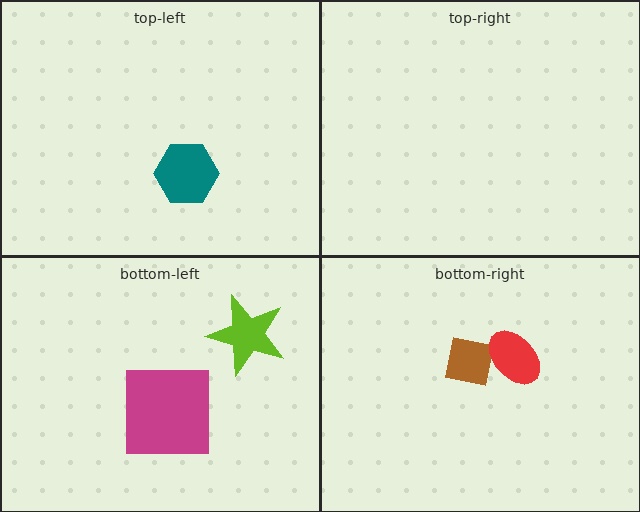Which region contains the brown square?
The bottom-right region.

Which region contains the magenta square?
The bottom-left region.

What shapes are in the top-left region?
The teal hexagon.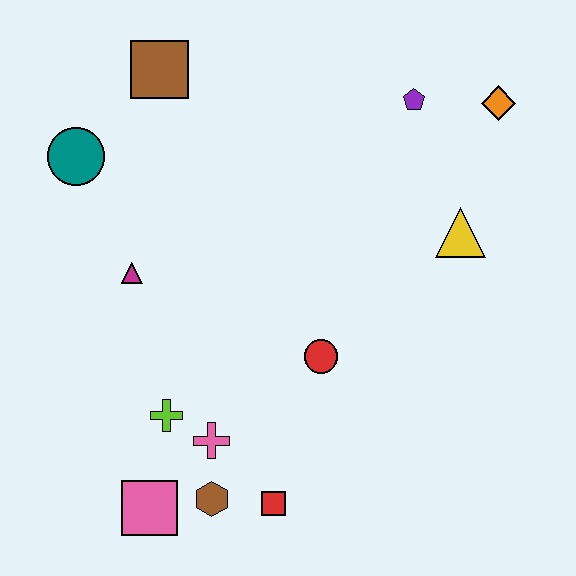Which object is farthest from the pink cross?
The orange diamond is farthest from the pink cross.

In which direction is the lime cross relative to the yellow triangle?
The lime cross is to the left of the yellow triangle.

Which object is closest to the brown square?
The teal circle is closest to the brown square.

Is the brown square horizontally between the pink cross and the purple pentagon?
No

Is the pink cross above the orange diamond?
No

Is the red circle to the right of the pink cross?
Yes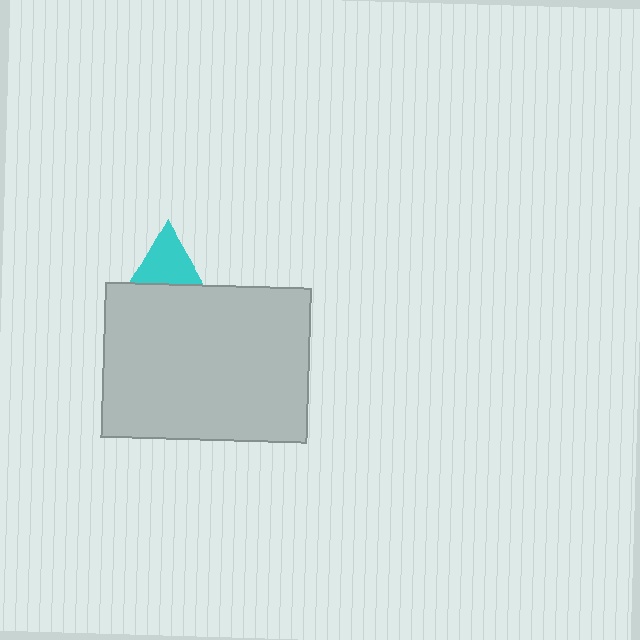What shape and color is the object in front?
The object in front is a light gray rectangle.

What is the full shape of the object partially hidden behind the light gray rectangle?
The partially hidden object is a cyan triangle.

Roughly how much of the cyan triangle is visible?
A small part of it is visible (roughly 43%).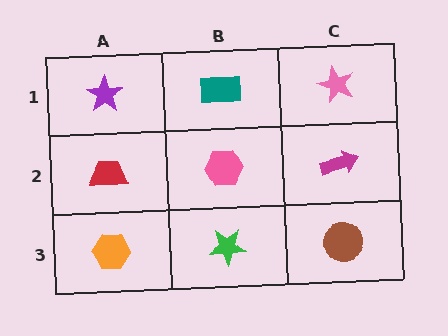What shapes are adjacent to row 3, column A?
A red trapezoid (row 2, column A), a green star (row 3, column B).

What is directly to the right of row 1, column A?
A teal rectangle.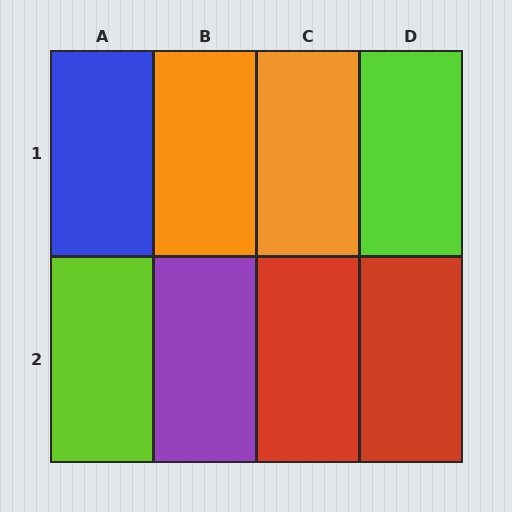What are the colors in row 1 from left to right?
Blue, orange, orange, lime.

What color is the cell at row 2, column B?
Purple.